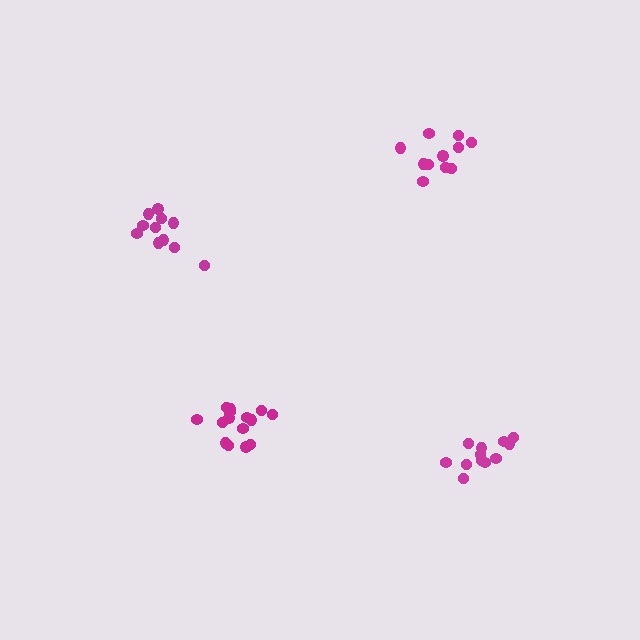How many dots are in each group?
Group 1: 15 dots, Group 2: 11 dots, Group 3: 11 dots, Group 4: 12 dots (49 total).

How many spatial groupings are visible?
There are 4 spatial groupings.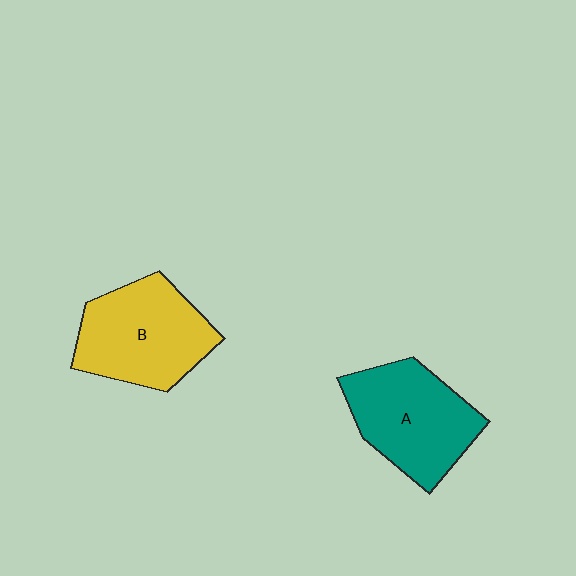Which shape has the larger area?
Shape B (yellow).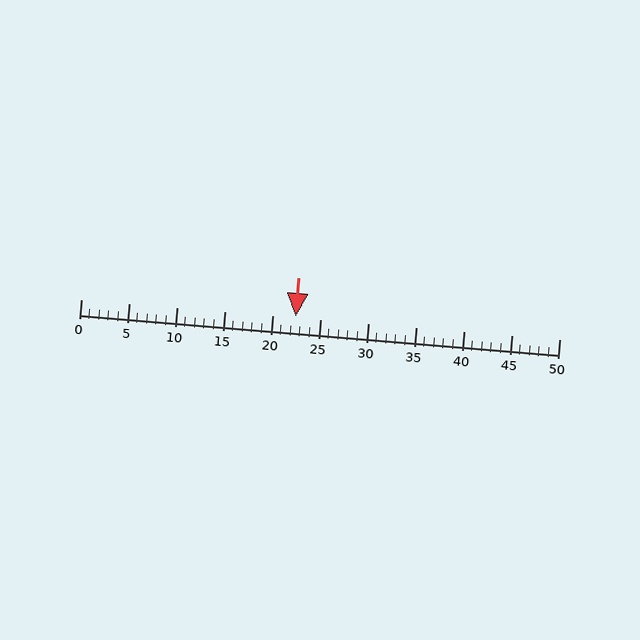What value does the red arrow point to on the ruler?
The red arrow points to approximately 22.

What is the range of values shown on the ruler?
The ruler shows values from 0 to 50.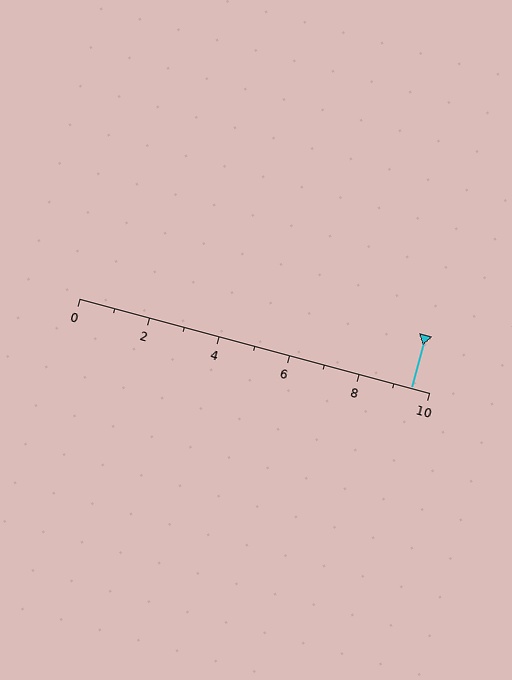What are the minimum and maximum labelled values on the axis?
The axis runs from 0 to 10.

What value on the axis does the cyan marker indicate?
The marker indicates approximately 9.5.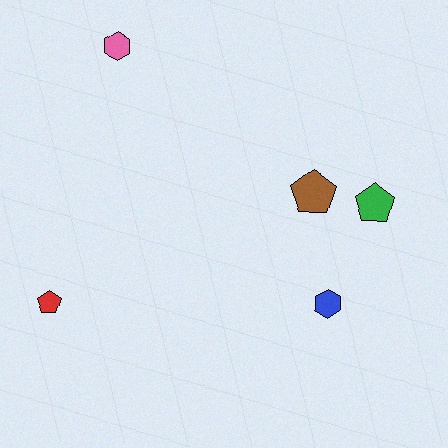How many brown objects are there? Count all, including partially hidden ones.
There is 1 brown object.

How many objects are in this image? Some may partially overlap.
There are 5 objects.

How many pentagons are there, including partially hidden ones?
There are 3 pentagons.